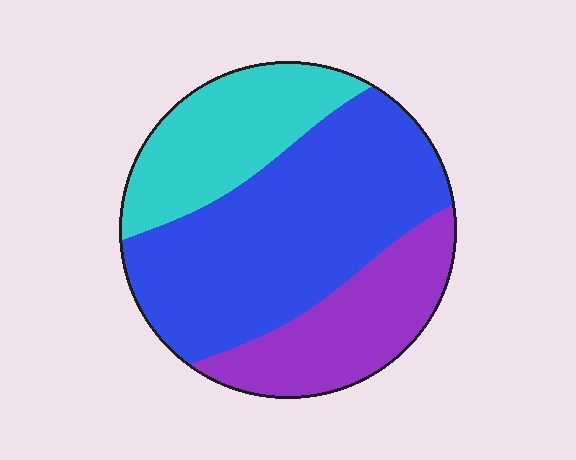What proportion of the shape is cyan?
Cyan covers about 25% of the shape.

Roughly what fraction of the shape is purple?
Purple covers around 25% of the shape.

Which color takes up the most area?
Blue, at roughly 50%.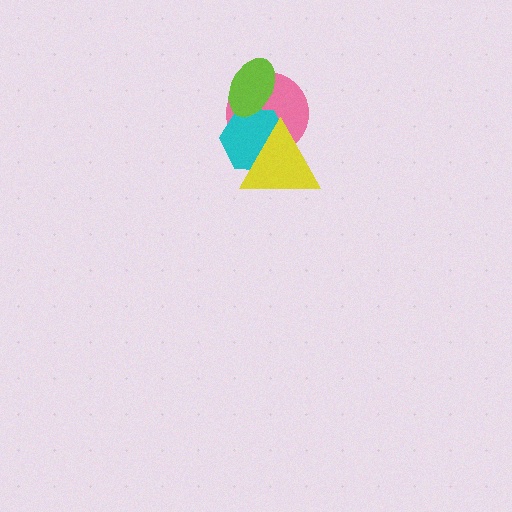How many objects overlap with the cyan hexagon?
3 objects overlap with the cyan hexagon.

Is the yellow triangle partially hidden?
No, no other shape covers it.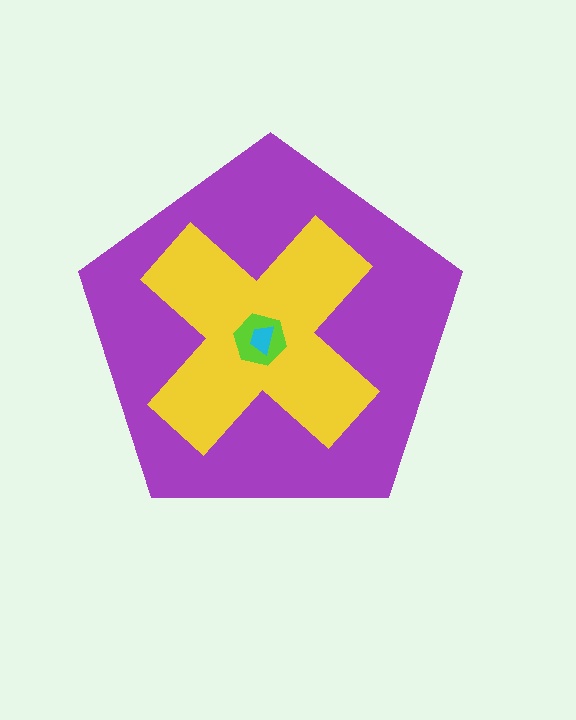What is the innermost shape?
The cyan trapezoid.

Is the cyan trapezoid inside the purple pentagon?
Yes.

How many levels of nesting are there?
4.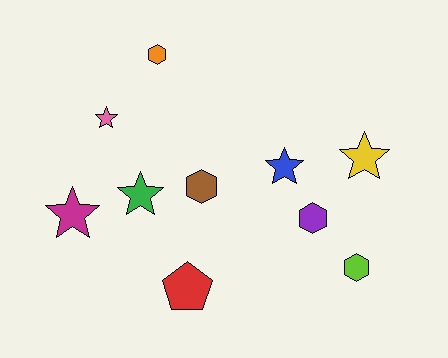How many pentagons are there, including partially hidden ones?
There is 1 pentagon.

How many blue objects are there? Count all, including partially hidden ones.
There is 1 blue object.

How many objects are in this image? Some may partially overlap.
There are 10 objects.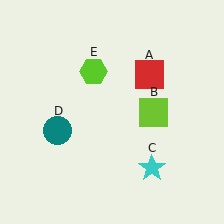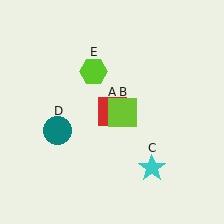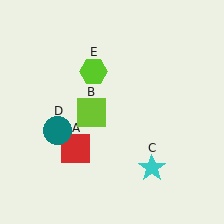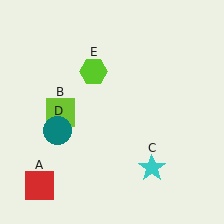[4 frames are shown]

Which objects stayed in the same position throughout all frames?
Cyan star (object C) and teal circle (object D) and lime hexagon (object E) remained stationary.